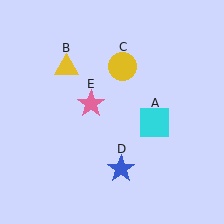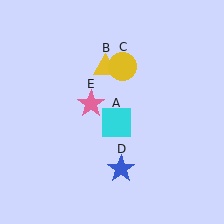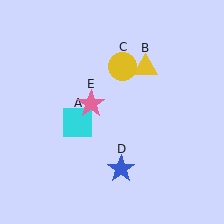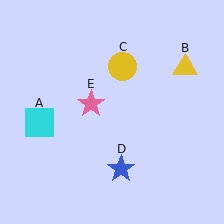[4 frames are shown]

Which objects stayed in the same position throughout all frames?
Yellow circle (object C) and blue star (object D) and pink star (object E) remained stationary.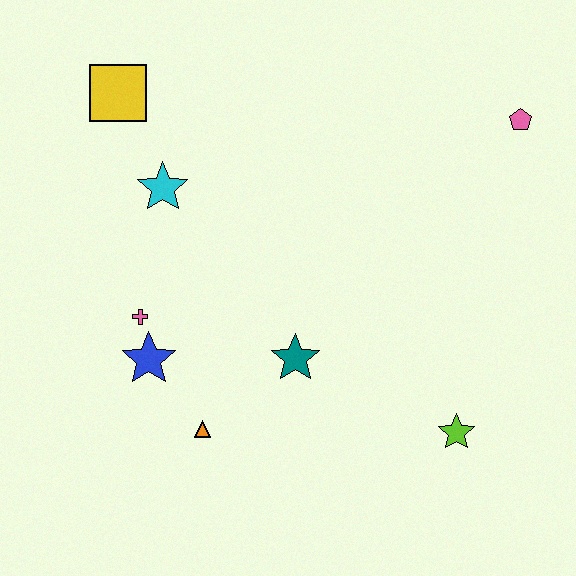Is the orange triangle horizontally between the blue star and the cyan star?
No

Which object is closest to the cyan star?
The yellow square is closest to the cyan star.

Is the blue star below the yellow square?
Yes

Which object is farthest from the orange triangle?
The pink pentagon is farthest from the orange triangle.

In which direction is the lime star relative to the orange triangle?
The lime star is to the right of the orange triangle.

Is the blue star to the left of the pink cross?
No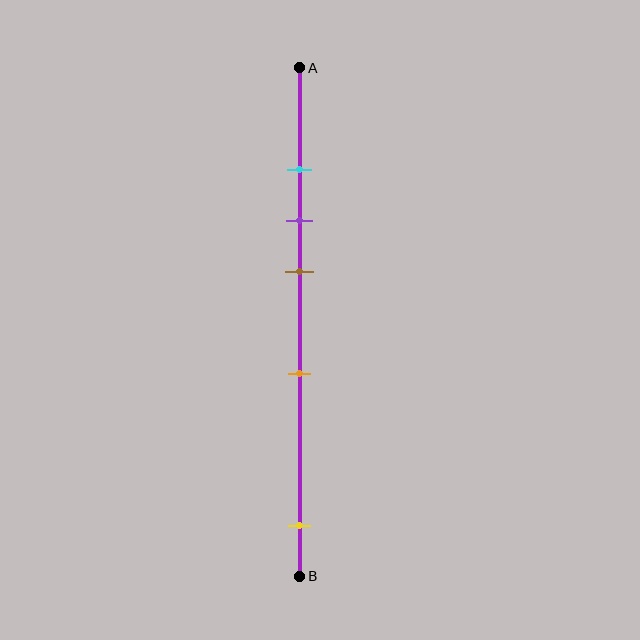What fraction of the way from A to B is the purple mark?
The purple mark is approximately 30% (0.3) of the way from A to B.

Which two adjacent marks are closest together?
The cyan and purple marks are the closest adjacent pair.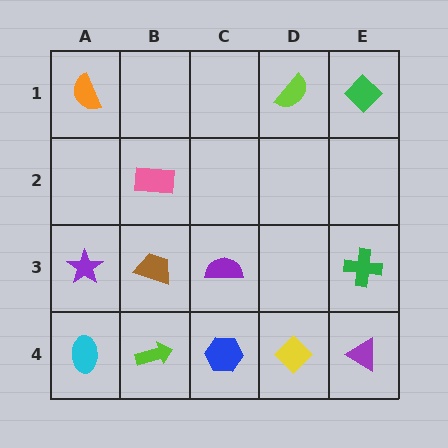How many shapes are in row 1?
3 shapes.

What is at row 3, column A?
A purple star.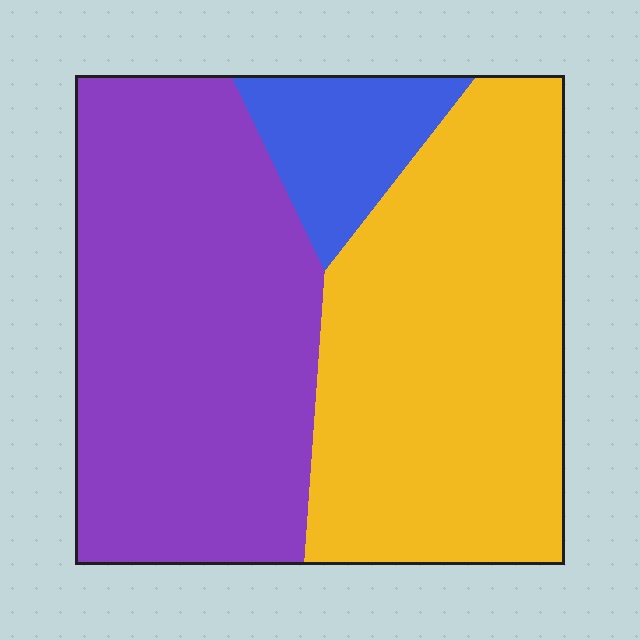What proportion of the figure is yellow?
Yellow covers 44% of the figure.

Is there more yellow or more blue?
Yellow.